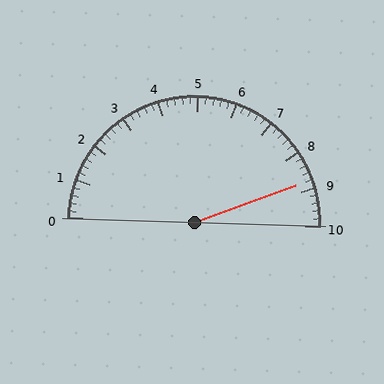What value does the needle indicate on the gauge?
The needle indicates approximately 8.8.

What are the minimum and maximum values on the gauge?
The gauge ranges from 0 to 10.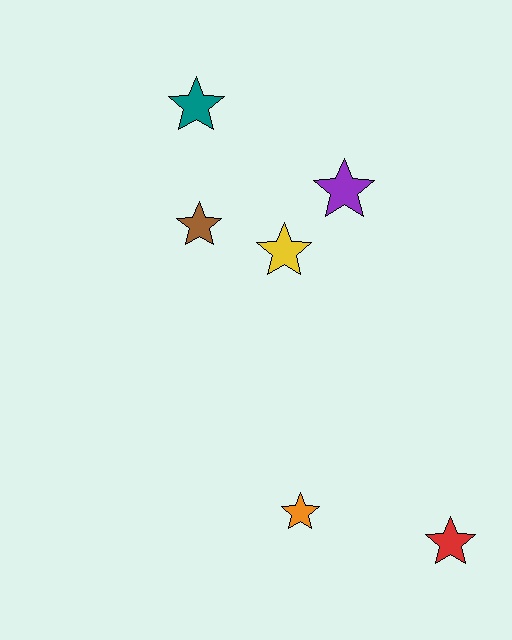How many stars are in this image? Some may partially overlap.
There are 6 stars.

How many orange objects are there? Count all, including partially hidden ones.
There is 1 orange object.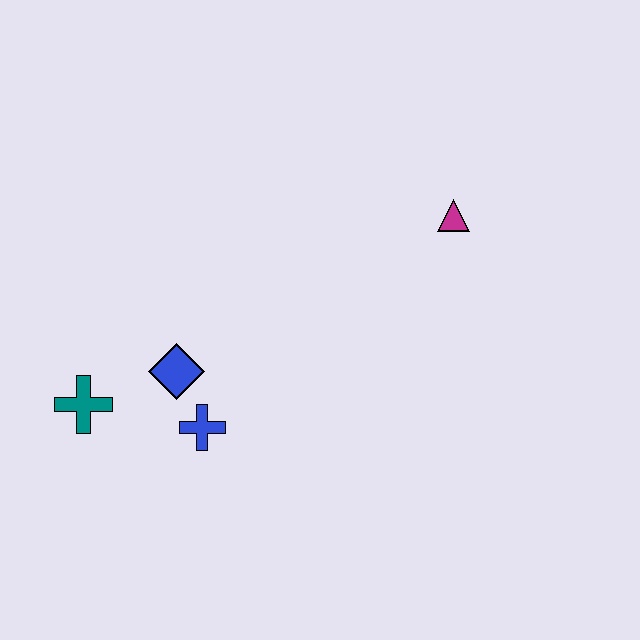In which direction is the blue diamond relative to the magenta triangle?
The blue diamond is to the left of the magenta triangle.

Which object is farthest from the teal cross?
The magenta triangle is farthest from the teal cross.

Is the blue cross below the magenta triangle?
Yes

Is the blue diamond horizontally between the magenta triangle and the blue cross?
No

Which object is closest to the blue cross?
The blue diamond is closest to the blue cross.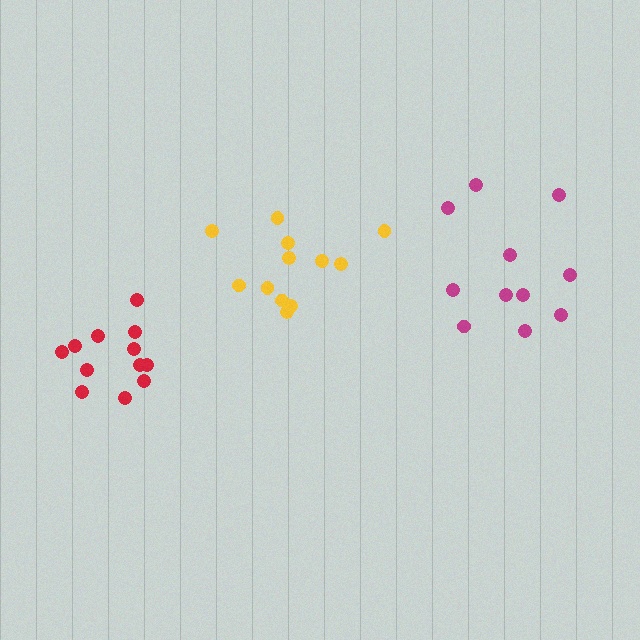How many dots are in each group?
Group 1: 11 dots, Group 2: 12 dots, Group 3: 12 dots (35 total).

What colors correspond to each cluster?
The clusters are colored: magenta, red, yellow.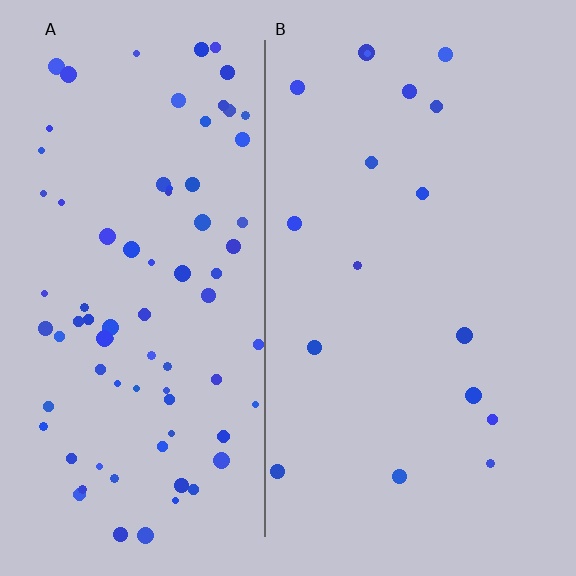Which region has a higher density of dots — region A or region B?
A (the left).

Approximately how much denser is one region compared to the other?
Approximately 4.6× — region A over region B.